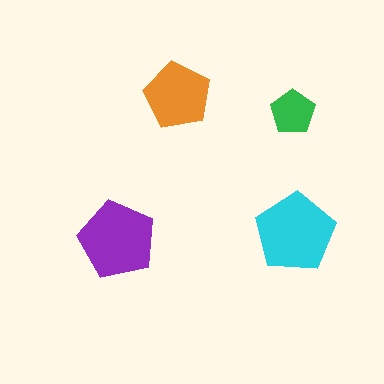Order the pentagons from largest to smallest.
the cyan one, the purple one, the orange one, the green one.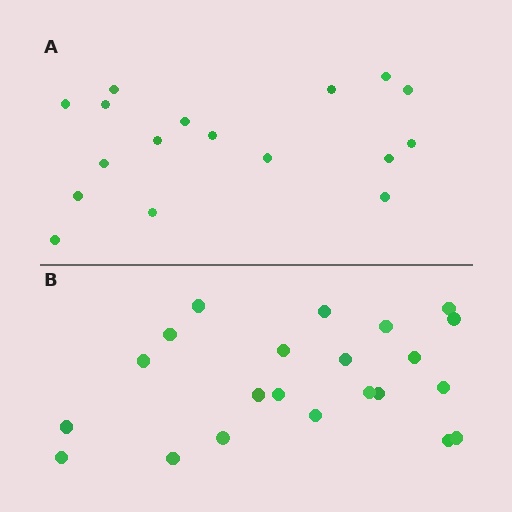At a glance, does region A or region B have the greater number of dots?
Region B (the bottom region) has more dots.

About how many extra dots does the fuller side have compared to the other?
Region B has about 5 more dots than region A.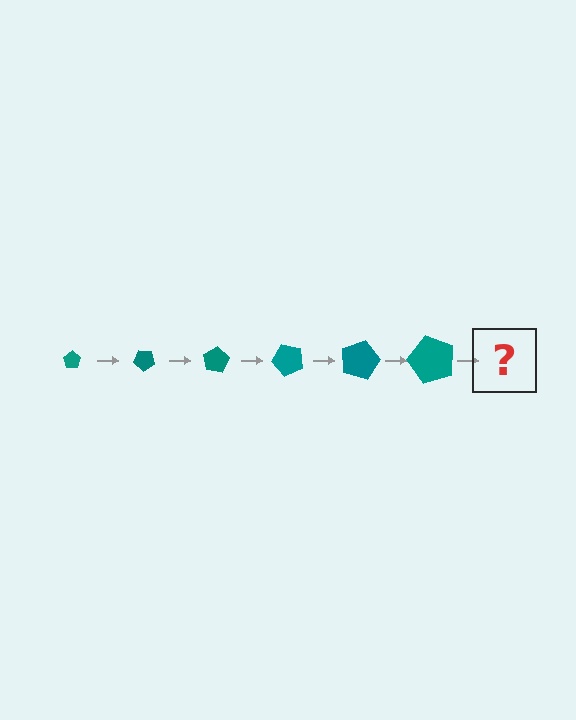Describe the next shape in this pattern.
It should be a pentagon, larger than the previous one and rotated 240 degrees from the start.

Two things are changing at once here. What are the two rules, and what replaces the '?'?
The two rules are that the pentagon grows larger each step and it rotates 40 degrees each step. The '?' should be a pentagon, larger than the previous one and rotated 240 degrees from the start.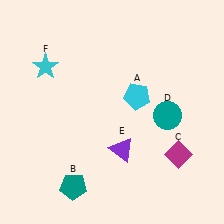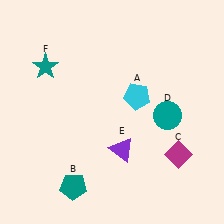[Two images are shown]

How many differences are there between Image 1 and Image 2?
There is 1 difference between the two images.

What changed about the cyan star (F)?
In Image 1, F is cyan. In Image 2, it changed to teal.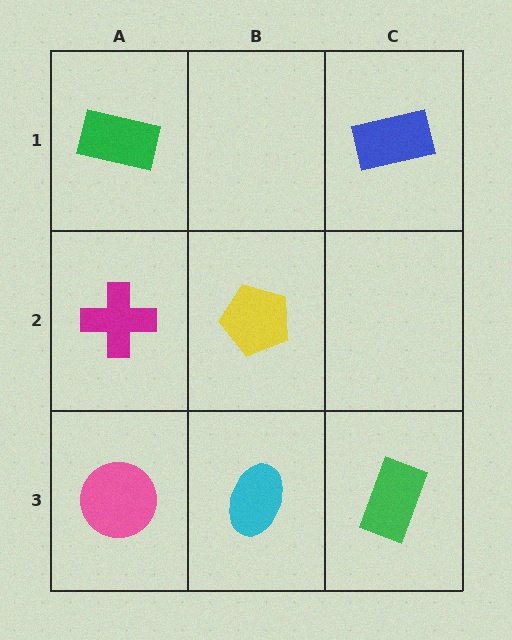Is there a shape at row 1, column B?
No, that cell is empty.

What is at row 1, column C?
A blue rectangle.